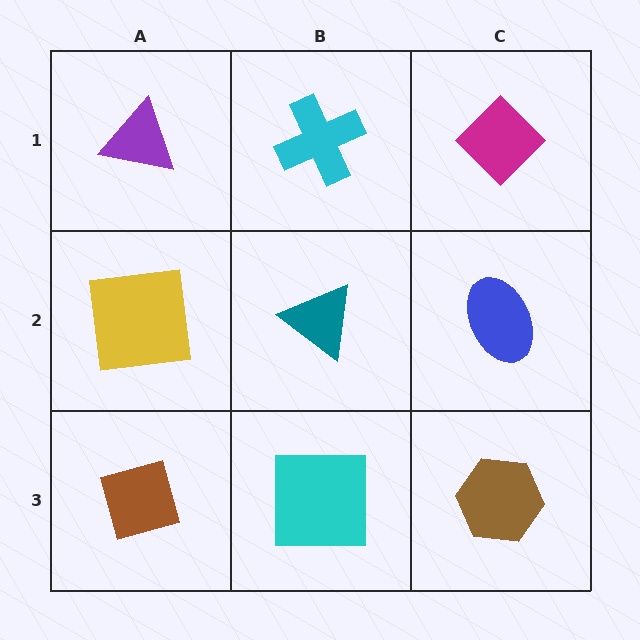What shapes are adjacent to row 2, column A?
A purple triangle (row 1, column A), a brown diamond (row 3, column A), a teal triangle (row 2, column B).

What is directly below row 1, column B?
A teal triangle.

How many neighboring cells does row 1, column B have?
3.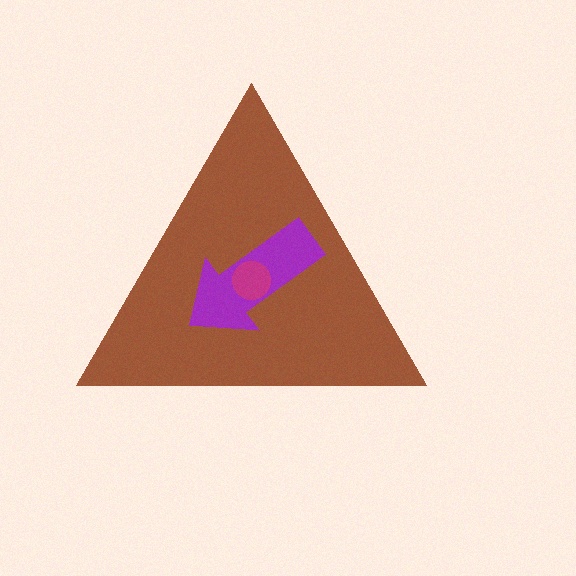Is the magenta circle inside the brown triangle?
Yes.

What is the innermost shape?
The magenta circle.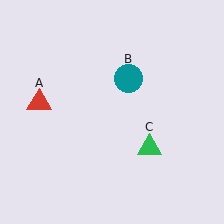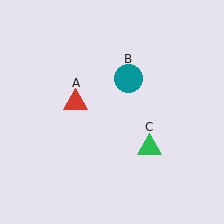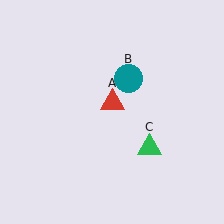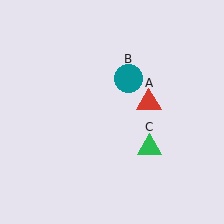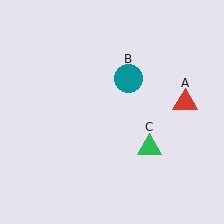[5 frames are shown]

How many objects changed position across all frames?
1 object changed position: red triangle (object A).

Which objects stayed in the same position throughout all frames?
Teal circle (object B) and green triangle (object C) remained stationary.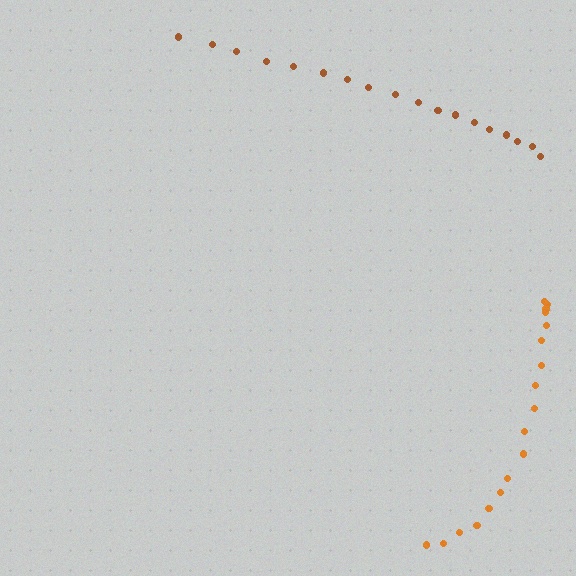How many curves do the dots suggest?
There are 2 distinct paths.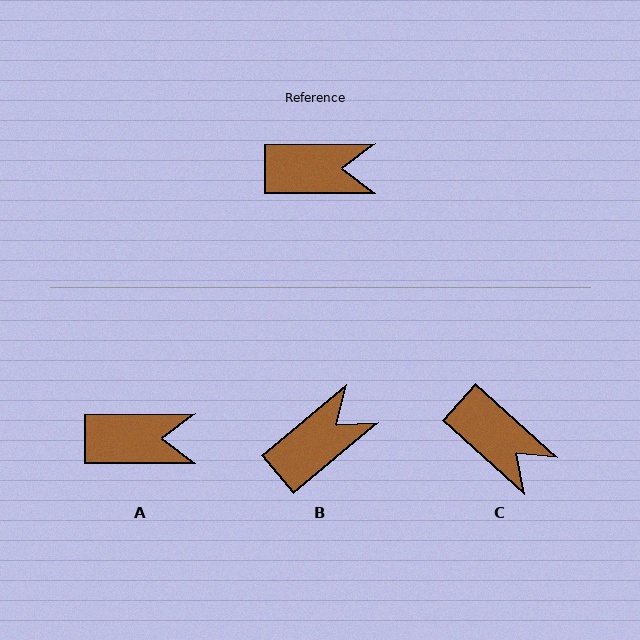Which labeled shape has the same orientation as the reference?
A.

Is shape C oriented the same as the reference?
No, it is off by about 42 degrees.